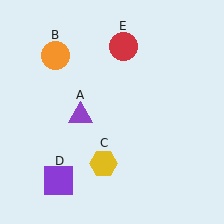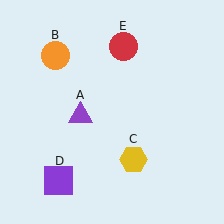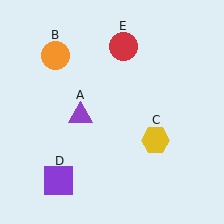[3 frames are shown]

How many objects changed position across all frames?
1 object changed position: yellow hexagon (object C).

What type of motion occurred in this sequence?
The yellow hexagon (object C) rotated counterclockwise around the center of the scene.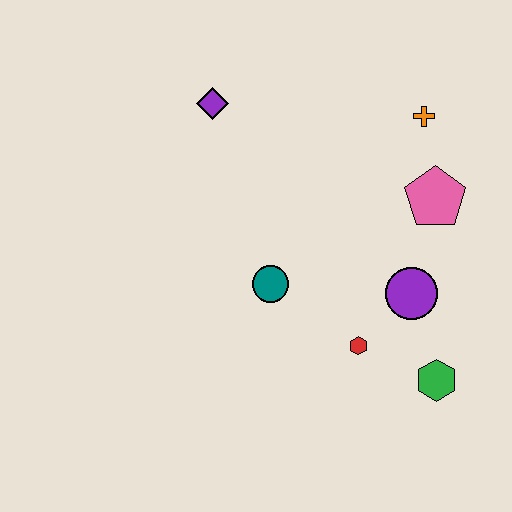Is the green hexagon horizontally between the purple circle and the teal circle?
No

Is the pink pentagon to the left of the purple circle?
No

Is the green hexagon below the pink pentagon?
Yes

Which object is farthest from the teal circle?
The orange cross is farthest from the teal circle.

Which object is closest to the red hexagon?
The purple circle is closest to the red hexagon.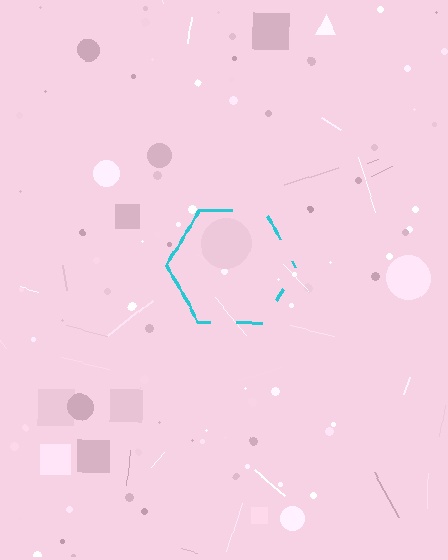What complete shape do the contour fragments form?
The contour fragments form a hexagon.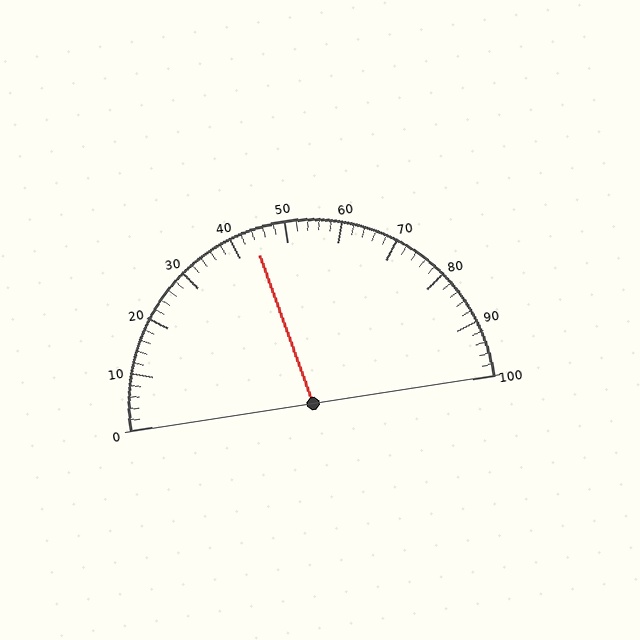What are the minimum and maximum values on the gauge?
The gauge ranges from 0 to 100.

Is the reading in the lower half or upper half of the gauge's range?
The reading is in the lower half of the range (0 to 100).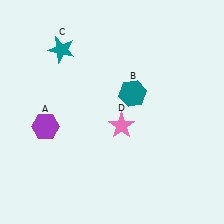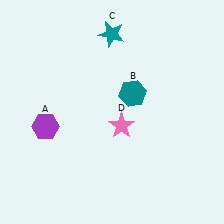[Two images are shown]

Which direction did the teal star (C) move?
The teal star (C) moved right.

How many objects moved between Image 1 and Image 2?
1 object moved between the two images.